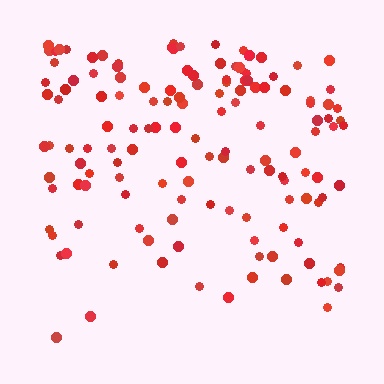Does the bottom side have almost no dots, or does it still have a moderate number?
Still a moderate number, just noticeably fewer than the top.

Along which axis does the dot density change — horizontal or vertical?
Vertical.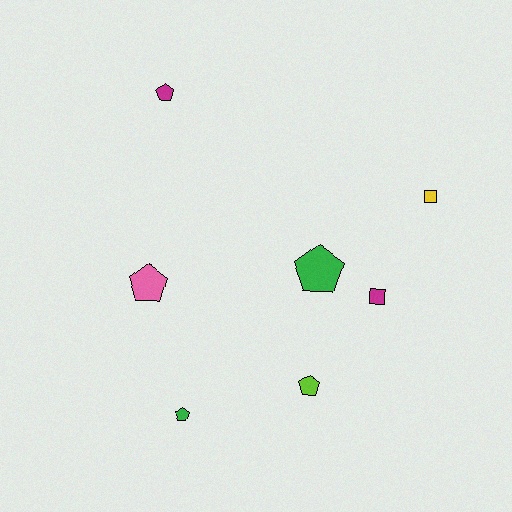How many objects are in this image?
There are 7 objects.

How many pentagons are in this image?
There are 5 pentagons.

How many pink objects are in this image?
There is 1 pink object.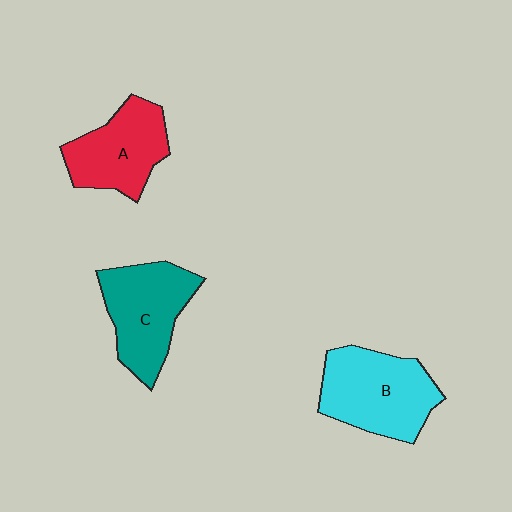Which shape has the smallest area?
Shape A (red).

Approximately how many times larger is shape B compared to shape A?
Approximately 1.2 times.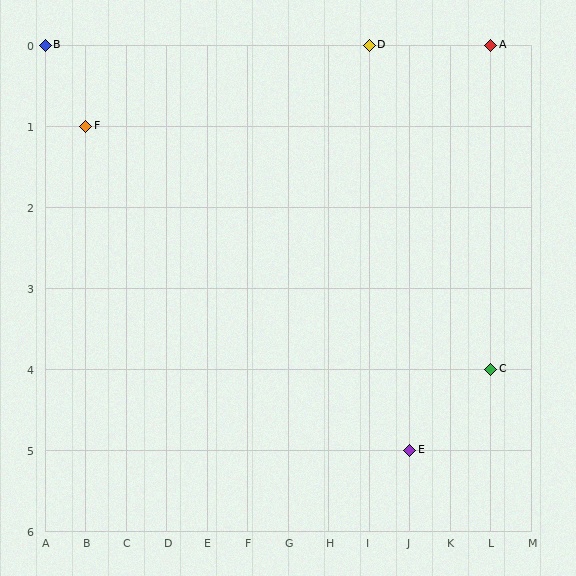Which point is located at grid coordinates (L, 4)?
Point C is at (L, 4).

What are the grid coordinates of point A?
Point A is at grid coordinates (L, 0).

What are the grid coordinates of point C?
Point C is at grid coordinates (L, 4).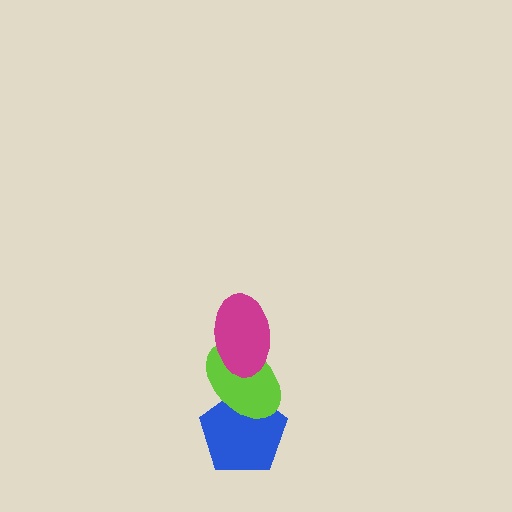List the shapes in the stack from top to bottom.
From top to bottom: the magenta ellipse, the lime ellipse, the blue pentagon.